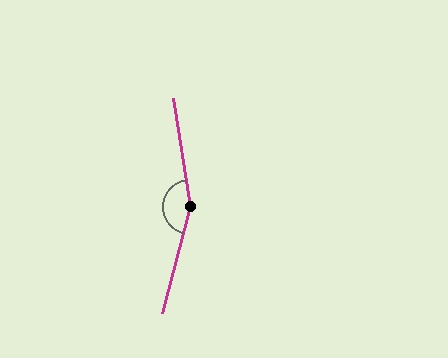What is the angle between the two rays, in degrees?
Approximately 157 degrees.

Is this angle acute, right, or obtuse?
It is obtuse.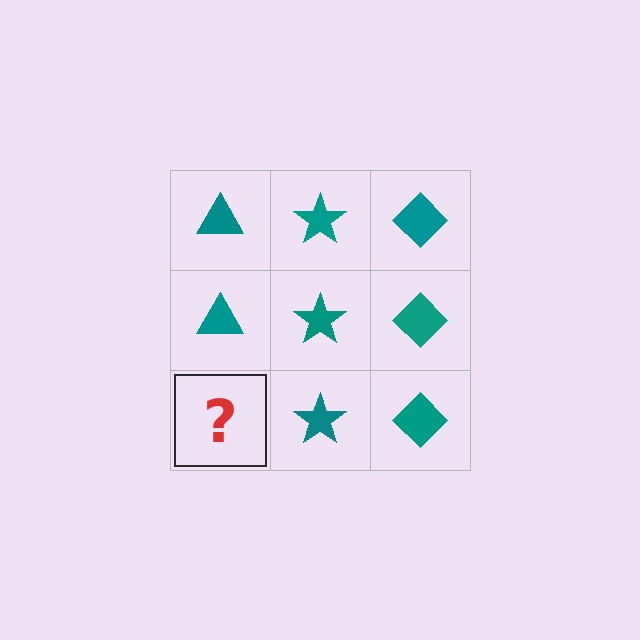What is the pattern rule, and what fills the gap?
The rule is that each column has a consistent shape. The gap should be filled with a teal triangle.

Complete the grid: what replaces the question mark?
The question mark should be replaced with a teal triangle.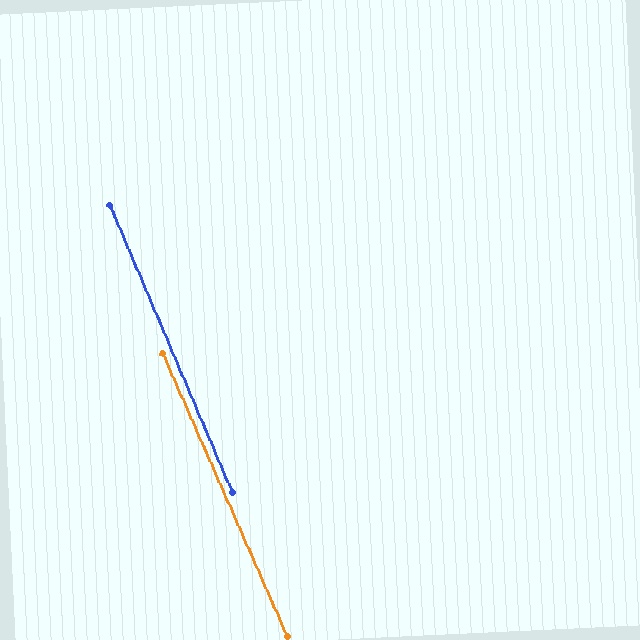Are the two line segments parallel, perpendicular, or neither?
Parallel — their directions differ by only 0.7°.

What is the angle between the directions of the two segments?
Approximately 1 degree.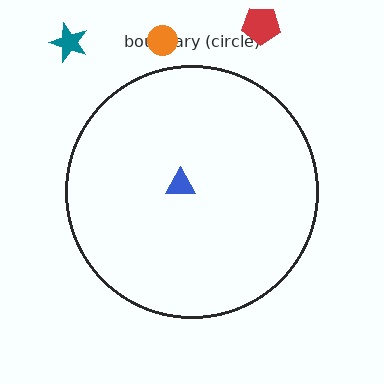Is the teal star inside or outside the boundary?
Outside.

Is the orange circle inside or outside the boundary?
Outside.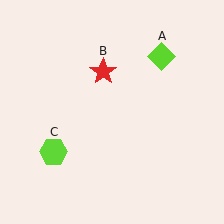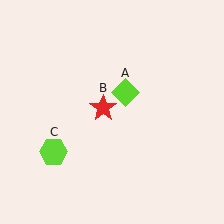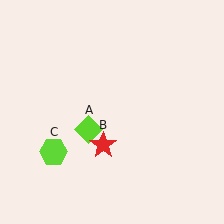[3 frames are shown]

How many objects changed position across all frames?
2 objects changed position: lime diamond (object A), red star (object B).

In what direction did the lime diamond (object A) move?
The lime diamond (object A) moved down and to the left.